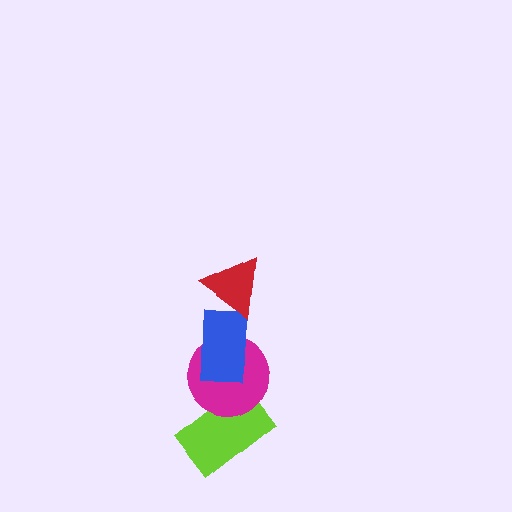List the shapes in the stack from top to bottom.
From top to bottom: the red triangle, the blue rectangle, the magenta circle, the lime rectangle.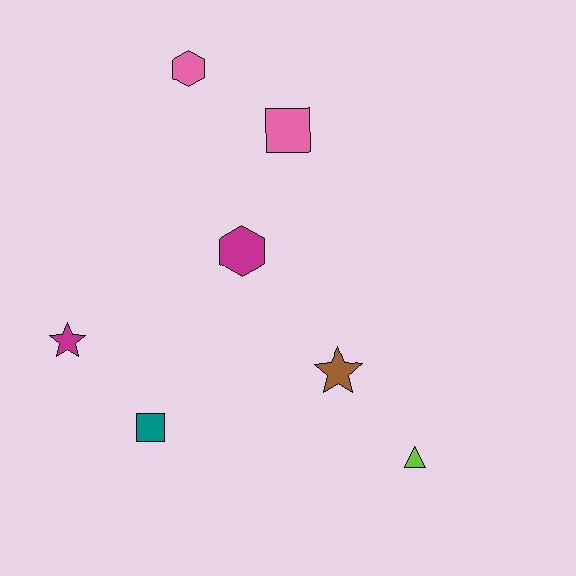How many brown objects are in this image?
There is 1 brown object.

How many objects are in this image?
There are 7 objects.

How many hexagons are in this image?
There are 2 hexagons.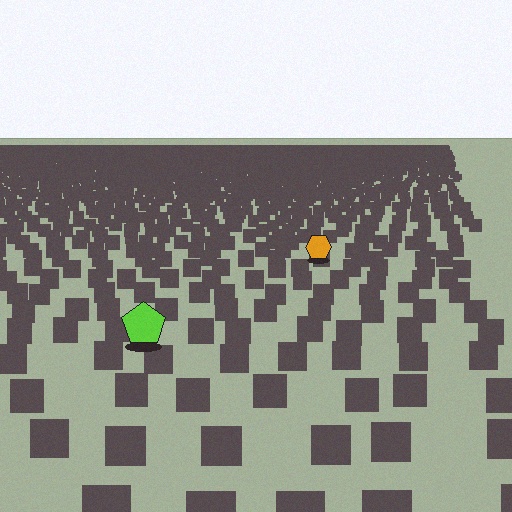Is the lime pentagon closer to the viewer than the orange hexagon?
Yes. The lime pentagon is closer — you can tell from the texture gradient: the ground texture is coarser near it.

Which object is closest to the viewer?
The lime pentagon is closest. The texture marks near it are larger and more spread out.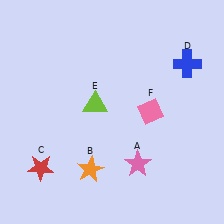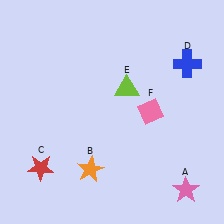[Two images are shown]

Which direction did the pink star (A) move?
The pink star (A) moved right.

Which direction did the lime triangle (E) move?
The lime triangle (E) moved right.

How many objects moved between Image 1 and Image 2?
2 objects moved between the two images.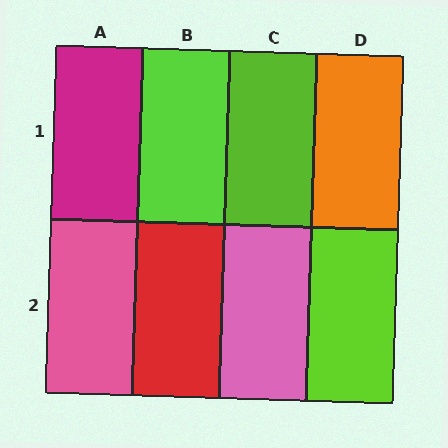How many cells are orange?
1 cell is orange.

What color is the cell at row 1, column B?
Lime.